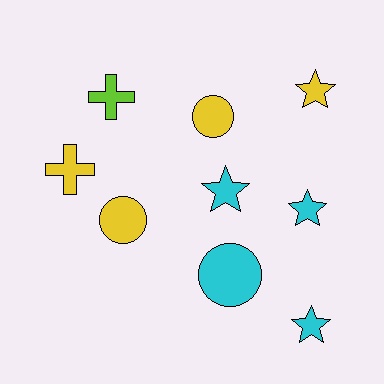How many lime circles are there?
There are no lime circles.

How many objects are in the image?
There are 9 objects.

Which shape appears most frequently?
Star, with 4 objects.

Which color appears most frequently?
Cyan, with 4 objects.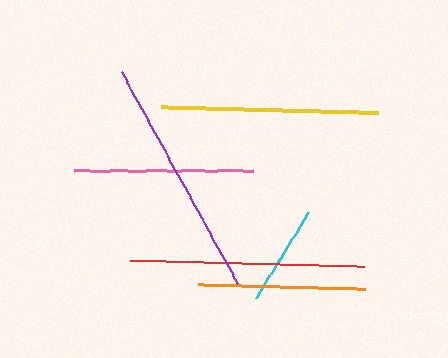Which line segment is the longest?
The purple line is the longest at approximately 242 pixels.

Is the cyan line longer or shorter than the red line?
The red line is longer than the cyan line.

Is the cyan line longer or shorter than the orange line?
The orange line is longer than the cyan line.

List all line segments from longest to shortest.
From longest to shortest: purple, red, yellow, pink, orange, cyan.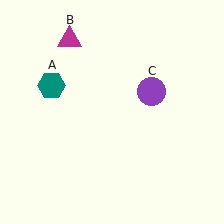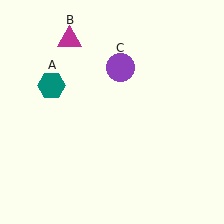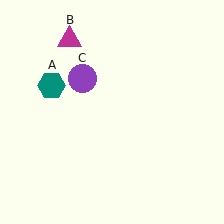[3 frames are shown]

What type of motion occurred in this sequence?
The purple circle (object C) rotated counterclockwise around the center of the scene.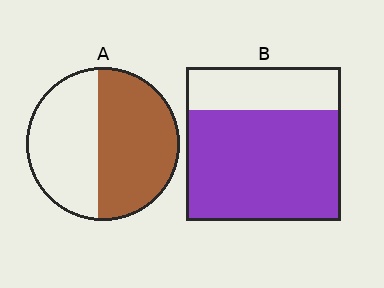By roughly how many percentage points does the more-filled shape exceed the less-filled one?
By roughly 20 percentage points (B over A).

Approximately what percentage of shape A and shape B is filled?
A is approximately 55% and B is approximately 70%.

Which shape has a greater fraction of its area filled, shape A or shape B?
Shape B.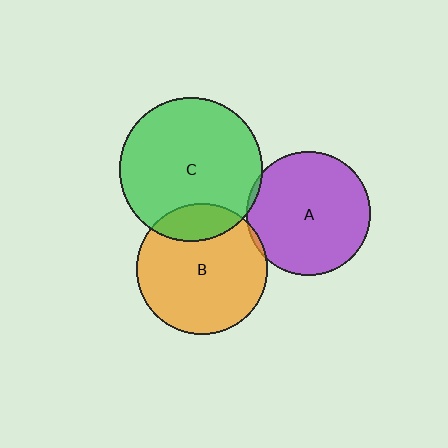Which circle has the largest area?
Circle C (green).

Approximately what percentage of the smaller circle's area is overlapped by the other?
Approximately 20%.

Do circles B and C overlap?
Yes.